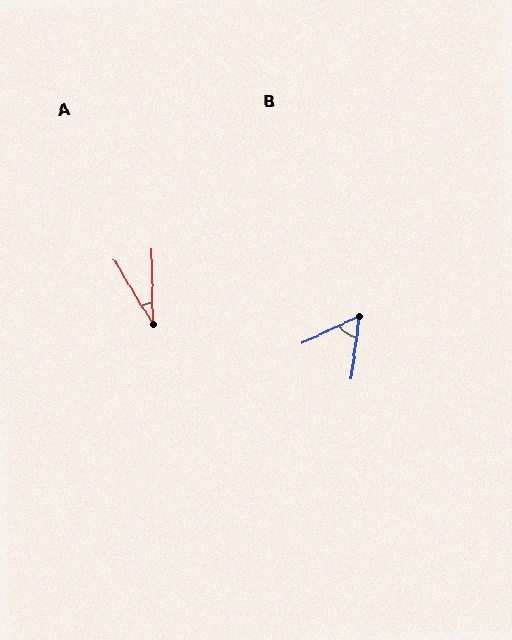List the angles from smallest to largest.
A (30°), B (59°).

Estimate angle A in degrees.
Approximately 30 degrees.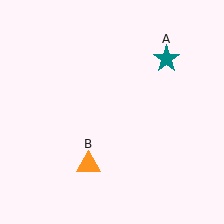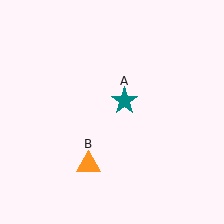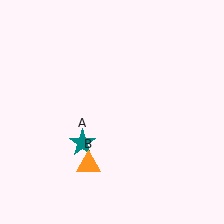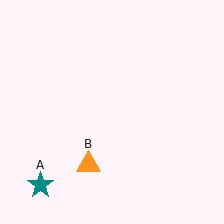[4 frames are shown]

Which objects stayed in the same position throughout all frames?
Orange triangle (object B) remained stationary.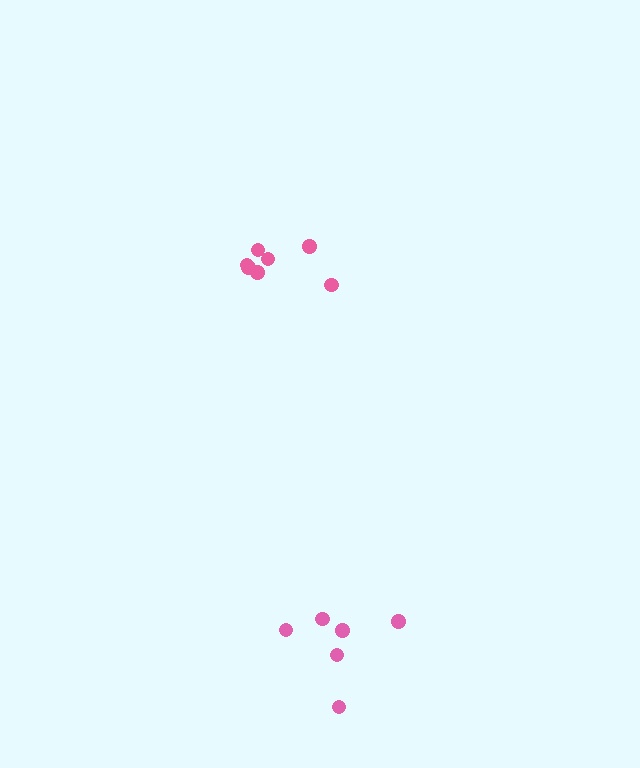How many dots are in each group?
Group 1: 7 dots, Group 2: 6 dots (13 total).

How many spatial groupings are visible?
There are 2 spatial groupings.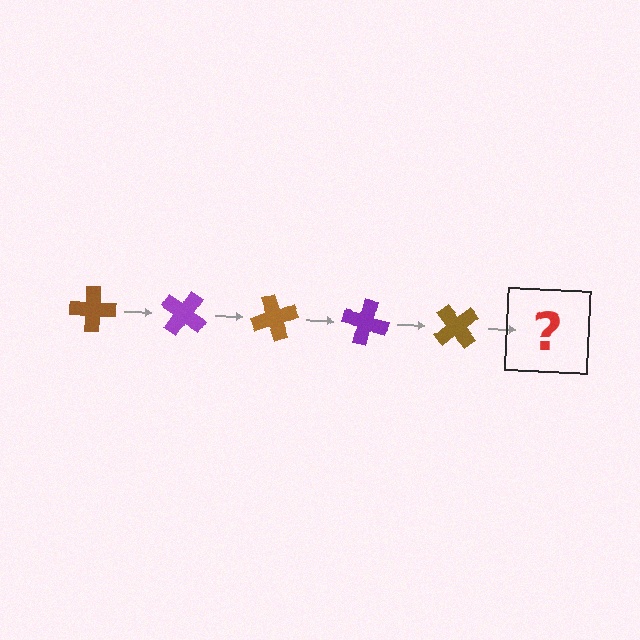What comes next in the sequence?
The next element should be a purple cross, rotated 175 degrees from the start.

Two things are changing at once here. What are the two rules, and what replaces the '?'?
The two rules are that it rotates 35 degrees each step and the color cycles through brown and purple. The '?' should be a purple cross, rotated 175 degrees from the start.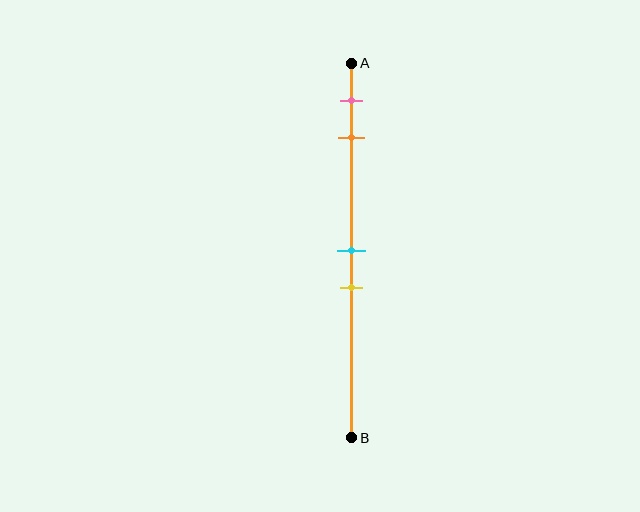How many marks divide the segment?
There are 4 marks dividing the segment.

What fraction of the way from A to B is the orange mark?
The orange mark is approximately 20% (0.2) of the way from A to B.